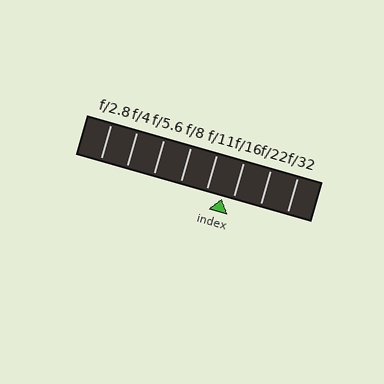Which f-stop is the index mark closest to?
The index mark is closest to f/16.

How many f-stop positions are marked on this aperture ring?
There are 8 f-stop positions marked.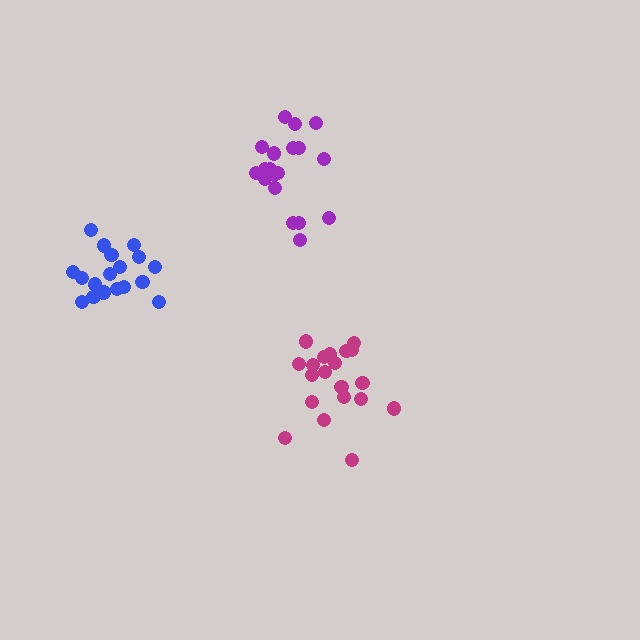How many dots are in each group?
Group 1: 18 dots, Group 2: 20 dots, Group 3: 19 dots (57 total).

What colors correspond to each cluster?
The clusters are colored: blue, magenta, purple.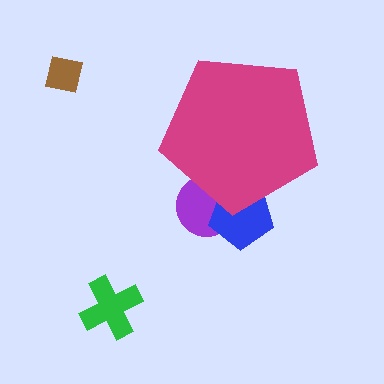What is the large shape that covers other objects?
A magenta pentagon.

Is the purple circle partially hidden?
Yes, the purple circle is partially hidden behind the magenta pentagon.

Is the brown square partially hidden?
No, the brown square is fully visible.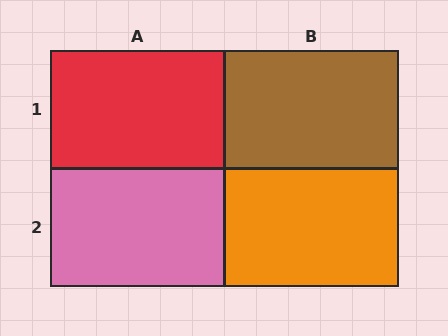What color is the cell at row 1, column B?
Brown.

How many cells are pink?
1 cell is pink.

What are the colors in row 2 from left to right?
Pink, orange.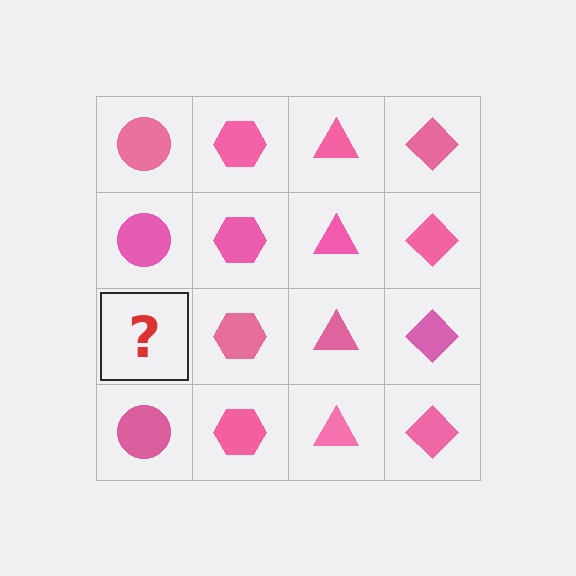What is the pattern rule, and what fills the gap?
The rule is that each column has a consistent shape. The gap should be filled with a pink circle.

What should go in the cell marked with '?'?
The missing cell should contain a pink circle.